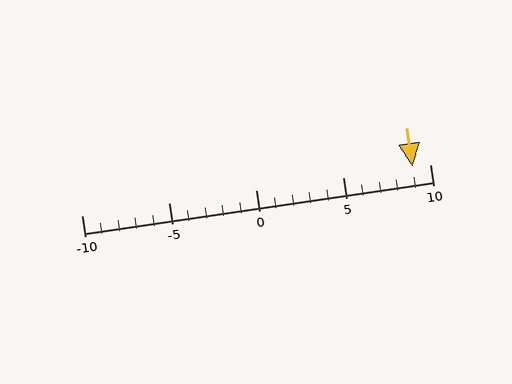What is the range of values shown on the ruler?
The ruler shows values from -10 to 10.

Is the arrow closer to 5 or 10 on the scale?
The arrow is closer to 10.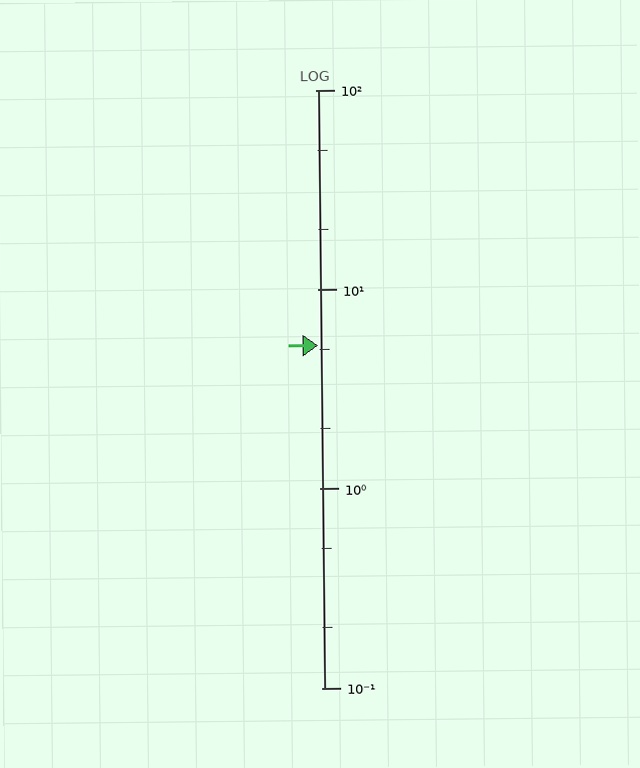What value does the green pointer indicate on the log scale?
The pointer indicates approximately 5.2.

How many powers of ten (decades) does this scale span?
The scale spans 3 decades, from 0.1 to 100.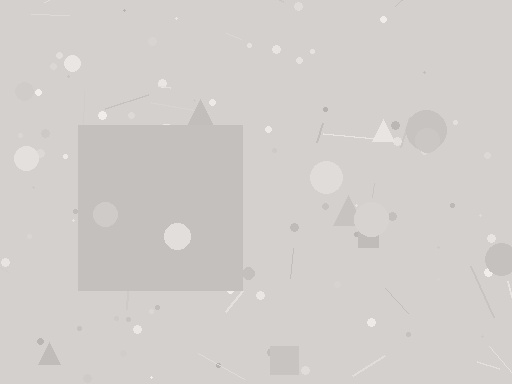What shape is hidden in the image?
A square is hidden in the image.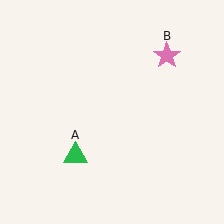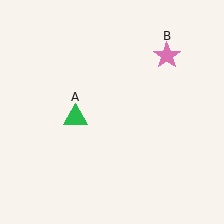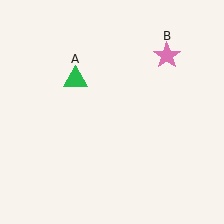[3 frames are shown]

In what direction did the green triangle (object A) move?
The green triangle (object A) moved up.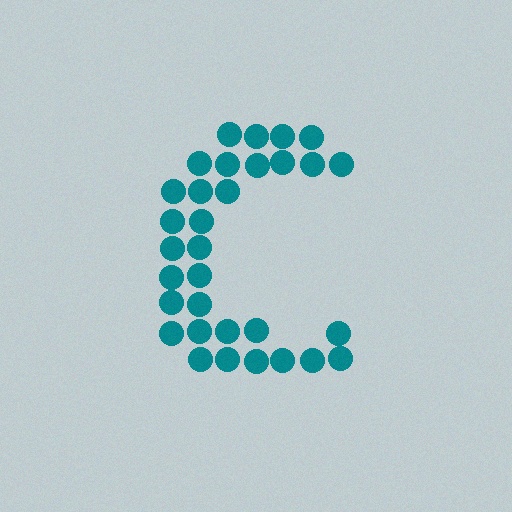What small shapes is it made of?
It is made of small circles.